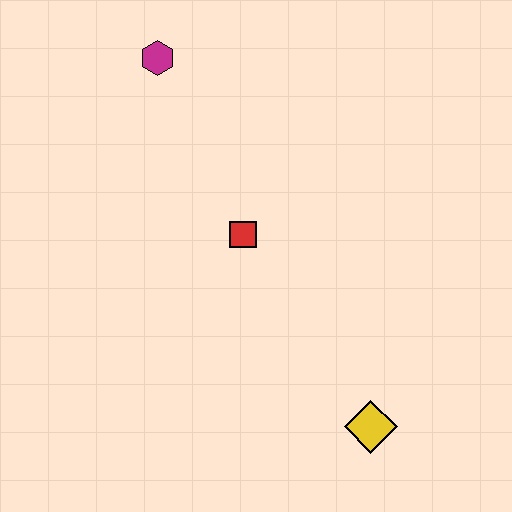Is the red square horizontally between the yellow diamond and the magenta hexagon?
Yes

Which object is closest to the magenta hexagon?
The red square is closest to the magenta hexagon.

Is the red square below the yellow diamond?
No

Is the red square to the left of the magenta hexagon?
No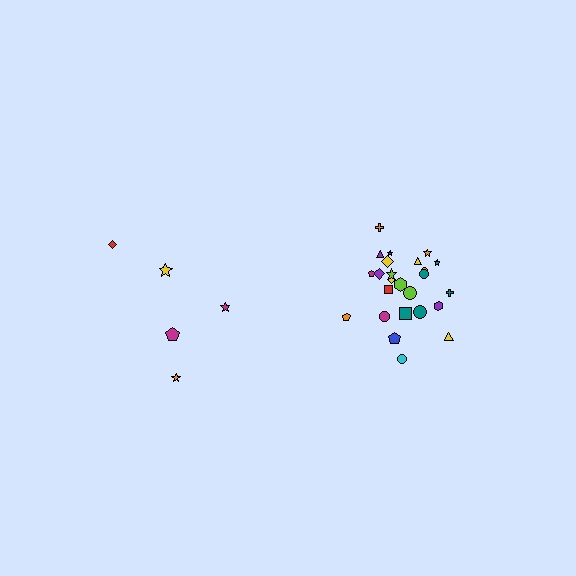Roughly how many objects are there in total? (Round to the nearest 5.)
Roughly 30 objects in total.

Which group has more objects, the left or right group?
The right group.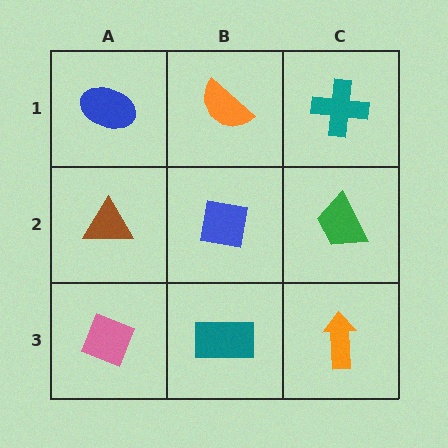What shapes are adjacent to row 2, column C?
A teal cross (row 1, column C), an orange arrow (row 3, column C), a blue square (row 2, column B).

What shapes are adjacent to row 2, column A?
A blue ellipse (row 1, column A), a pink diamond (row 3, column A), a blue square (row 2, column B).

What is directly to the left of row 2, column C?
A blue square.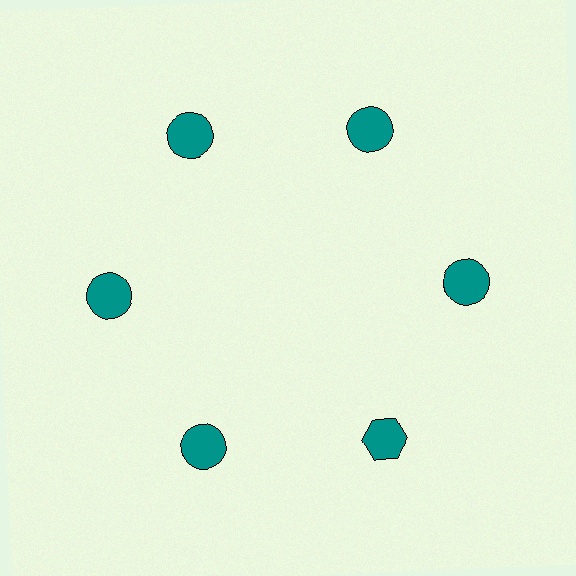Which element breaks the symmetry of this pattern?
The teal hexagon at roughly the 5 o'clock position breaks the symmetry. All other shapes are teal circles.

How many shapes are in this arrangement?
There are 6 shapes arranged in a ring pattern.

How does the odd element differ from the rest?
It has a different shape: hexagon instead of circle.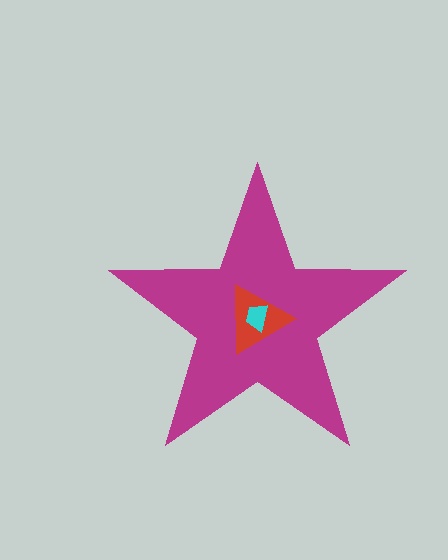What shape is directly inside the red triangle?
The cyan trapezoid.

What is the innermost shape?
The cyan trapezoid.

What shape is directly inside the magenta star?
The red triangle.